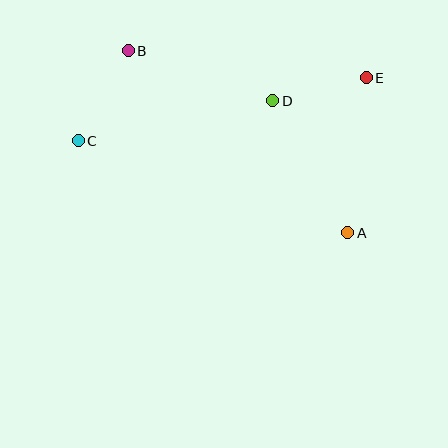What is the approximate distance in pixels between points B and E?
The distance between B and E is approximately 240 pixels.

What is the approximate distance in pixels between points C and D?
The distance between C and D is approximately 199 pixels.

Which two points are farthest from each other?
Points C and E are farthest from each other.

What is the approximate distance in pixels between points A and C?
The distance between A and C is approximately 285 pixels.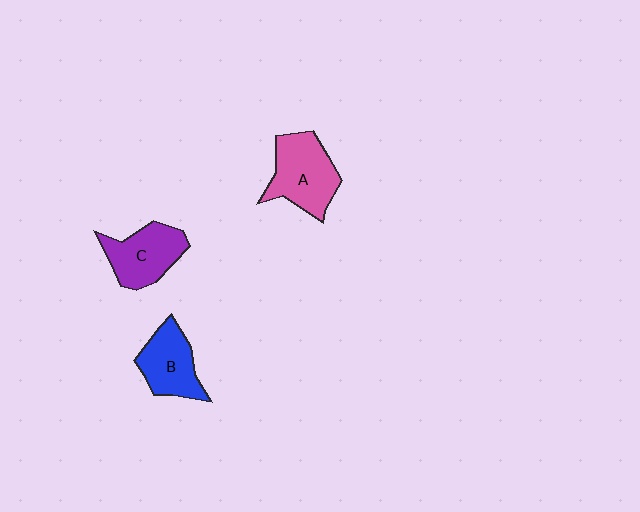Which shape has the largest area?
Shape A (pink).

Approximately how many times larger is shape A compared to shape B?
Approximately 1.2 times.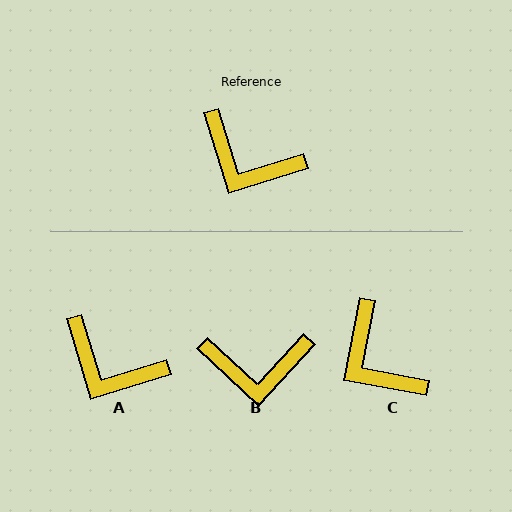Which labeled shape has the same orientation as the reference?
A.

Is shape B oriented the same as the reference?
No, it is off by about 30 degrees.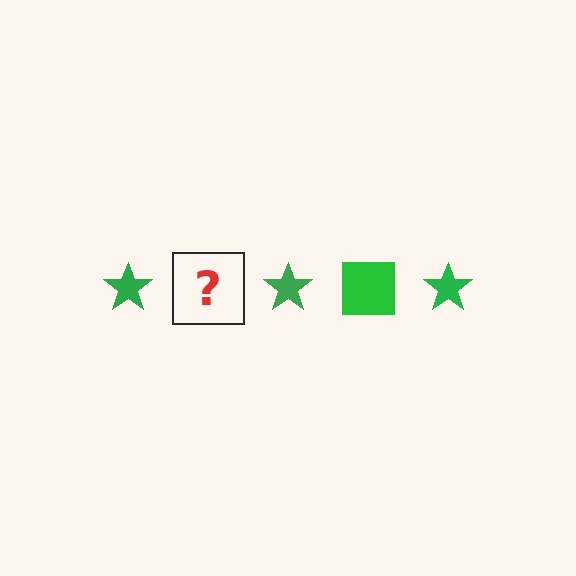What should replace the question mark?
The question mark should be replaced with a green square.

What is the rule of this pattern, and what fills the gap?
The rule is that the pattern cycles through star, square shapes in green. The gap should be filled with a green square.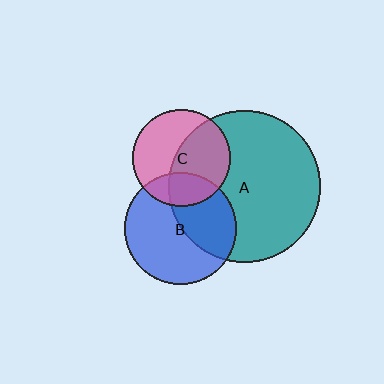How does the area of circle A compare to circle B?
Approximately 1.8 times.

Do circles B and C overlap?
Yes.